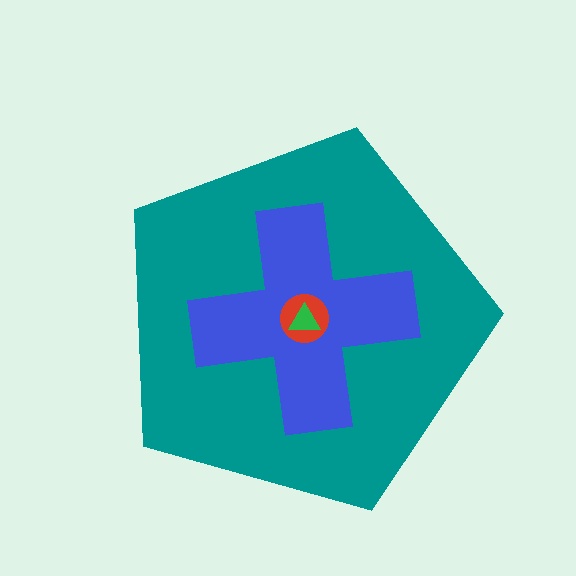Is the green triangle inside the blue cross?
Yes.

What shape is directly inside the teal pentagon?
The blue cross.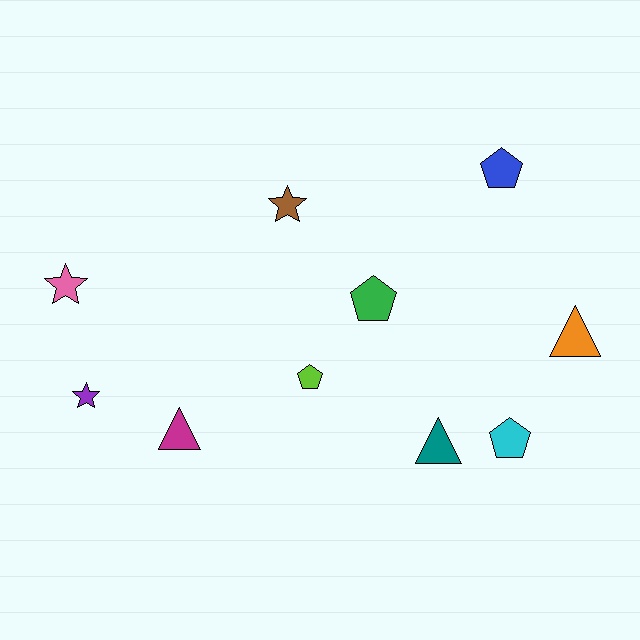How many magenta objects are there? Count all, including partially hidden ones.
There is 1 magenta object.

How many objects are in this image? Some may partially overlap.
There are 10 objects.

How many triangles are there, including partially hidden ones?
There are 3 triangles.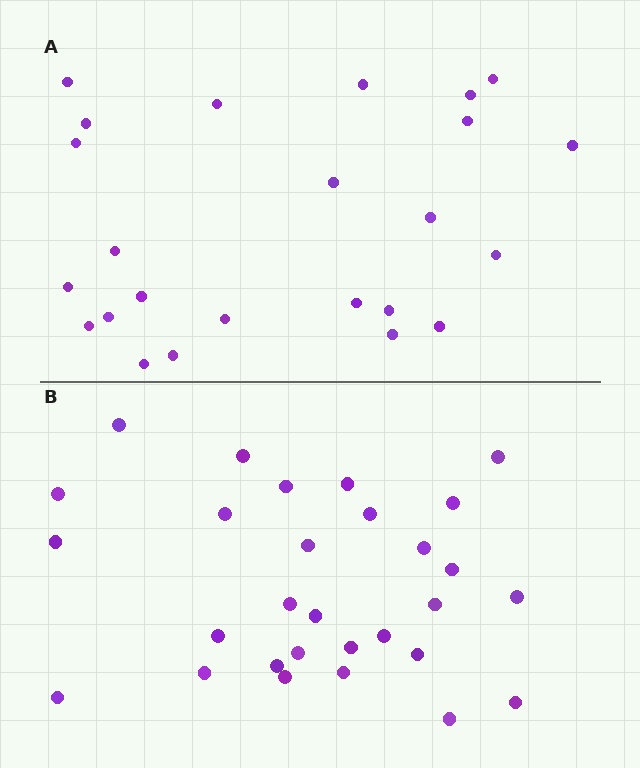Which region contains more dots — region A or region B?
Region B (the bottom region) has more dots.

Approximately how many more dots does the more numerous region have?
Region B has about 5 more dots than region A.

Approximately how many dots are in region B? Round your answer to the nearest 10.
About 30 dots. (The exact count is 29, which rounds to 30.)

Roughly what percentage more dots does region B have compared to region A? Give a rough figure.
About 20% more.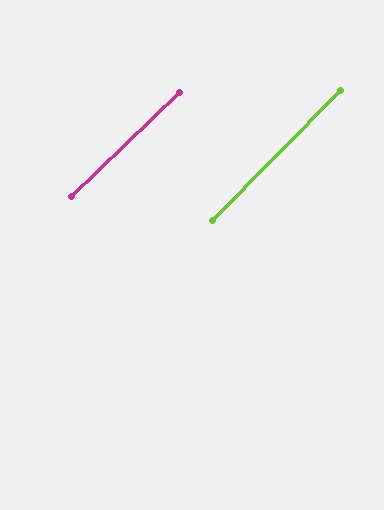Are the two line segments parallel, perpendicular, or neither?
Parallel — their directions differ by only 1.6°.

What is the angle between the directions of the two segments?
Approximately 2 degrees.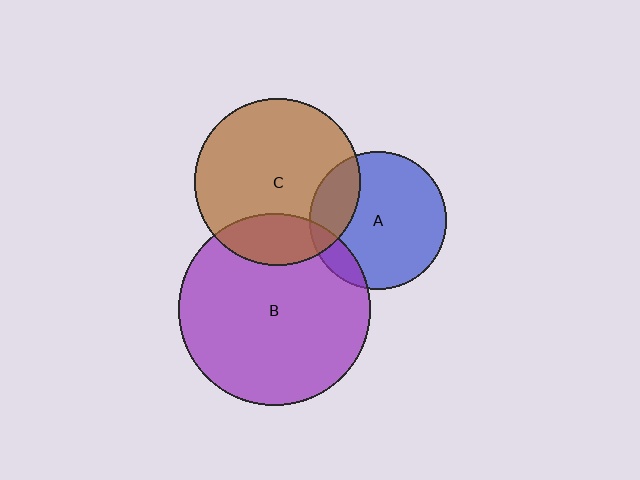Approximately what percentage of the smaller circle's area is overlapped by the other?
Approximately 10%.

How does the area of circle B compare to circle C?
Approximately 1.3 times.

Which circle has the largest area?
Circle B (purple).